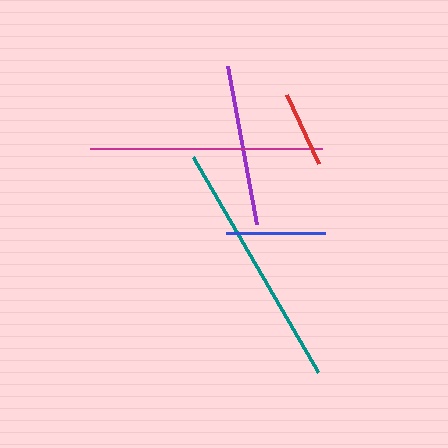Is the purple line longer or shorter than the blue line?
The purple line is longer than the blue line.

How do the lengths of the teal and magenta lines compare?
The teal and magenta lines are approximately the same length.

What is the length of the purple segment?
The purple segment is approximately 161 pixels long.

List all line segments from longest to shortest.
From longest to shortest: teal, magenta, purple, blue, red.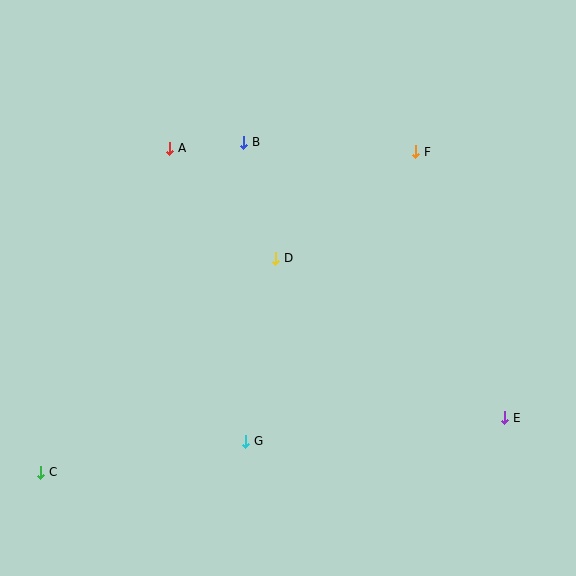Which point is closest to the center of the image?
Point D at (276, 258) is closest to the center.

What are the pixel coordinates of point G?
Point G is at (246, 441).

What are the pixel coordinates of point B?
Point B is at (243, 142).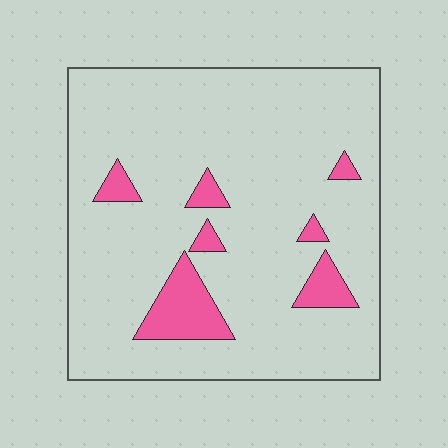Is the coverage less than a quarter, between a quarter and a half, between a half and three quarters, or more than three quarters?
Less than a quarter.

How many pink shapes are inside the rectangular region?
7.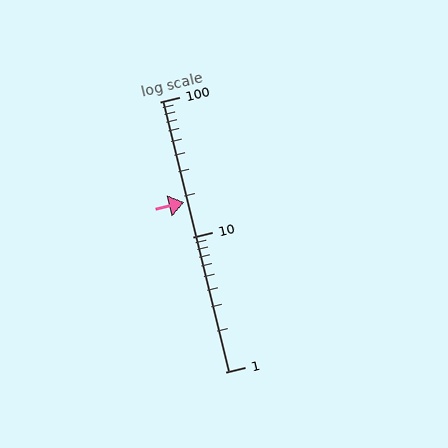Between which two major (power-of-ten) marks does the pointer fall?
The pointer is between 10 and 100.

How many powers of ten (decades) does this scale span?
The scale spans 2 decades, from 1 to 100.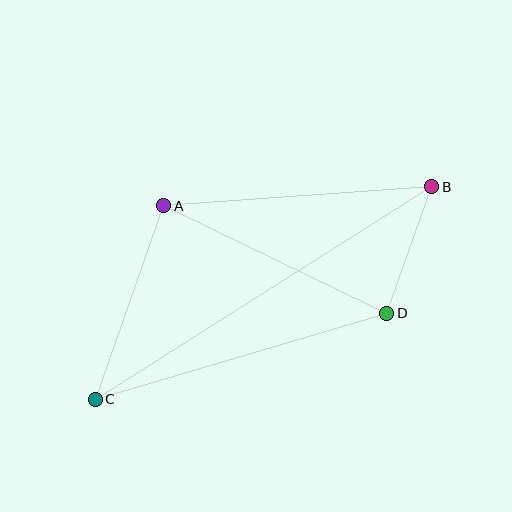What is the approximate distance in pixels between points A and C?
The distance between A and C is approximately 205 pixels.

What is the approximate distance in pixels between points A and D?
The distance between A and D is approximately 248 pixels.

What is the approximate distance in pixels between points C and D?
The distance between C and D is approximately 304 pixels.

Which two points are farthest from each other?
Points B and C are farthest from each other.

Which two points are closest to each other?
Points B and D are closest to each other.